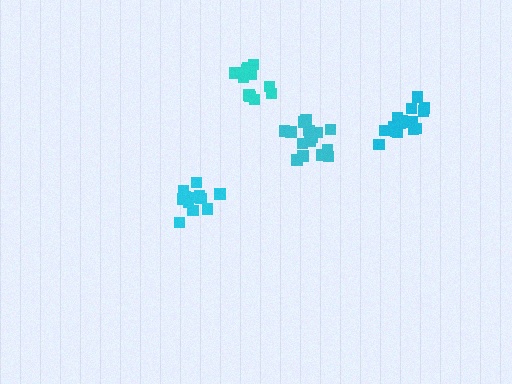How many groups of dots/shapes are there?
There are 4 groups.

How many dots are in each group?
Group 1: 12 dots, Group 2: 16 dots, Group 3: 12 dots, Group 4: 15 dots (55 total).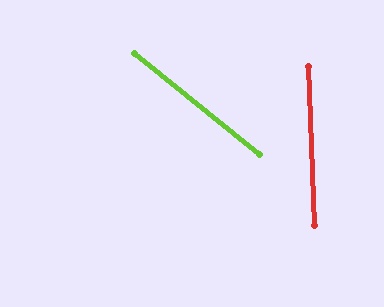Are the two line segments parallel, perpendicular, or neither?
Neither parallel nor perpendicular — they differ by about 49°.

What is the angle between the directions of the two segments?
Approximately 49 degrees.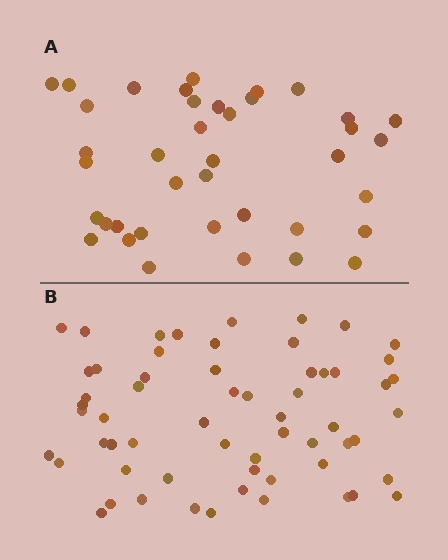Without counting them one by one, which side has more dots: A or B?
Region B (the bottom region) has more dots.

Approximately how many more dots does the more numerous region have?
Region B has approximately 20 more dots than region A.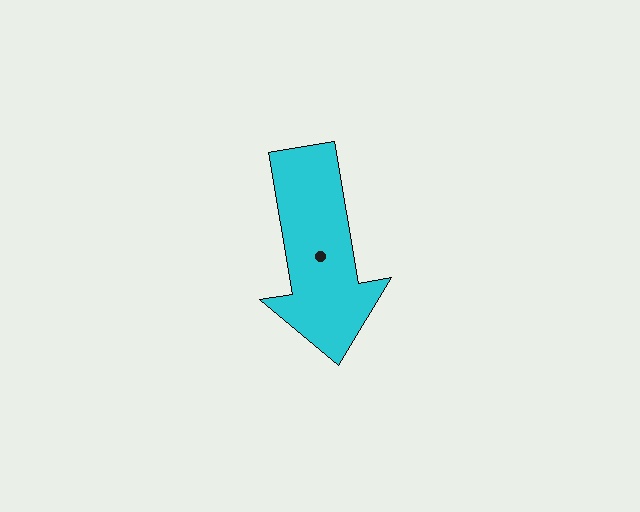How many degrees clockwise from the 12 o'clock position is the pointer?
Approximately 171 degrees.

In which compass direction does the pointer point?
South.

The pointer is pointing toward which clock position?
Roughly 6 o'clock.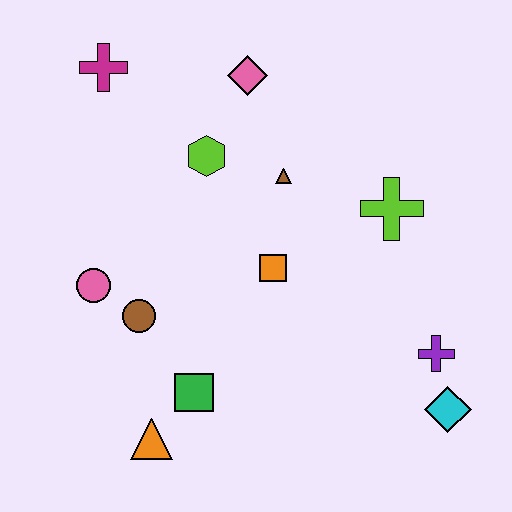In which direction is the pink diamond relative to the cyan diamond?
The pink diamond is above the cyan diamond.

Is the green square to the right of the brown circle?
Yes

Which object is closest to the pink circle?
The brown circle is closest to the pink circle.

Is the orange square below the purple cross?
No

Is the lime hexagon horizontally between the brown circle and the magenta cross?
No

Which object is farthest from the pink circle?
The cyan diamond is farthest from the pink circle.